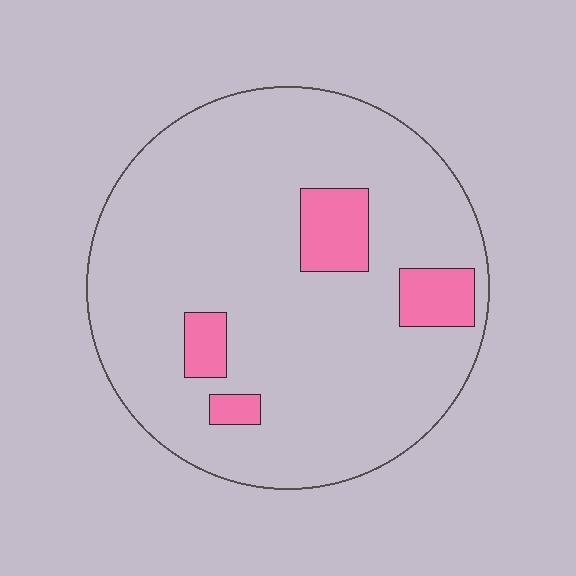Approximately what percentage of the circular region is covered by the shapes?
Approximately 10%.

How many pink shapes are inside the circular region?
4.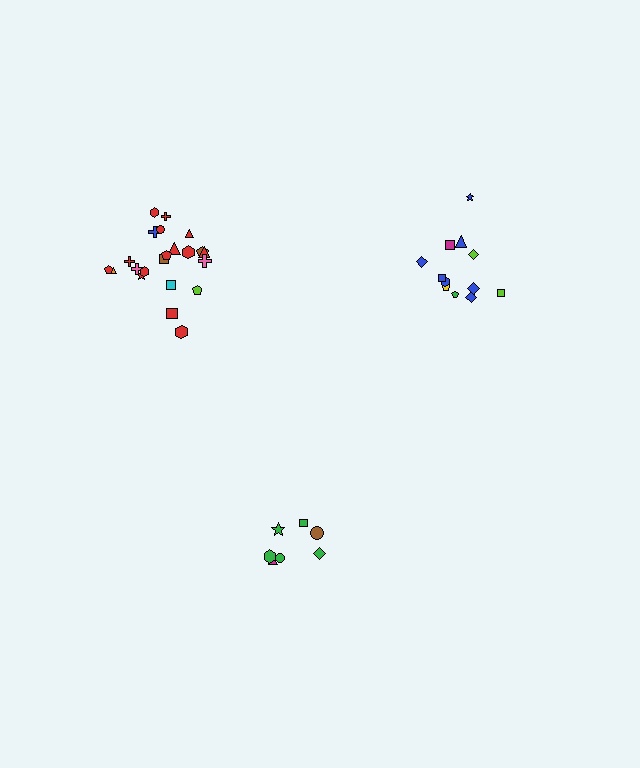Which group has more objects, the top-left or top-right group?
The top-left group.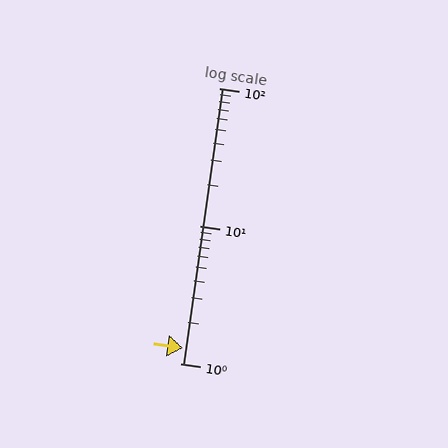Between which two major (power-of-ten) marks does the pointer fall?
The pointer is between 1 and 10.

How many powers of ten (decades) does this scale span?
The scale spans 2 decades, from 1 to 100.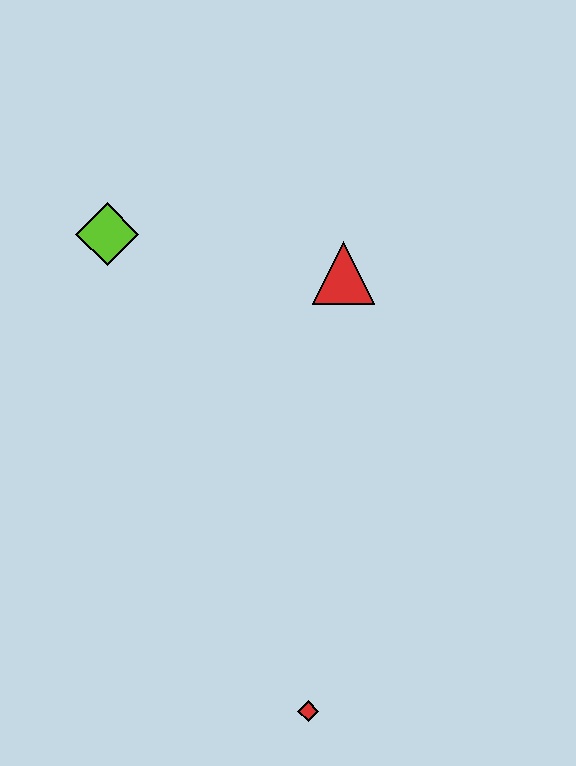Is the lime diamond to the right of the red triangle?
No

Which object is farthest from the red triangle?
The red diamond is farthest from the red triangle.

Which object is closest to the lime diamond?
The red triangle is closest to the lime diamond.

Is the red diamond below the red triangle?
Yes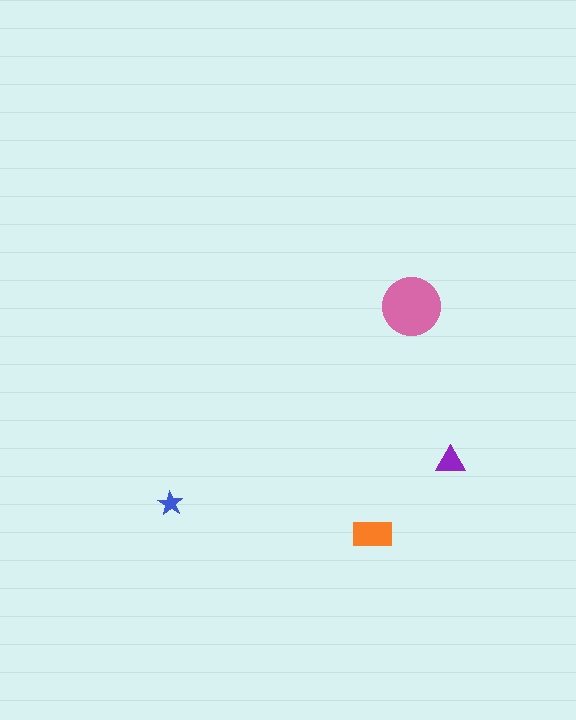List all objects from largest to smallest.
The pink circle, the orange rectangle, the purple triangle, the blue star.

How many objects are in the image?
There are 4 objects in the image.